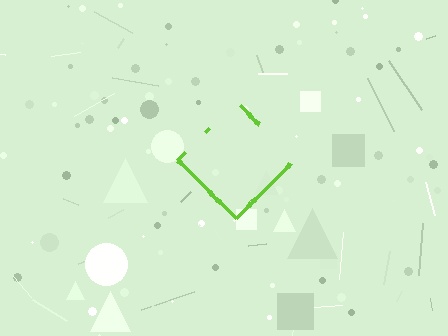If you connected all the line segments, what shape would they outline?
They would outline a diamond.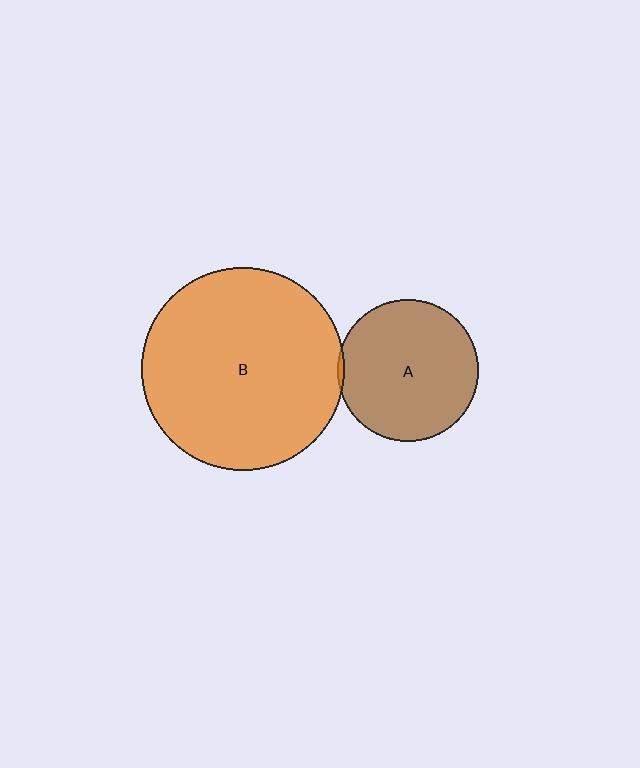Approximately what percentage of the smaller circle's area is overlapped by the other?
Approximately 5%.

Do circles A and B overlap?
Yes.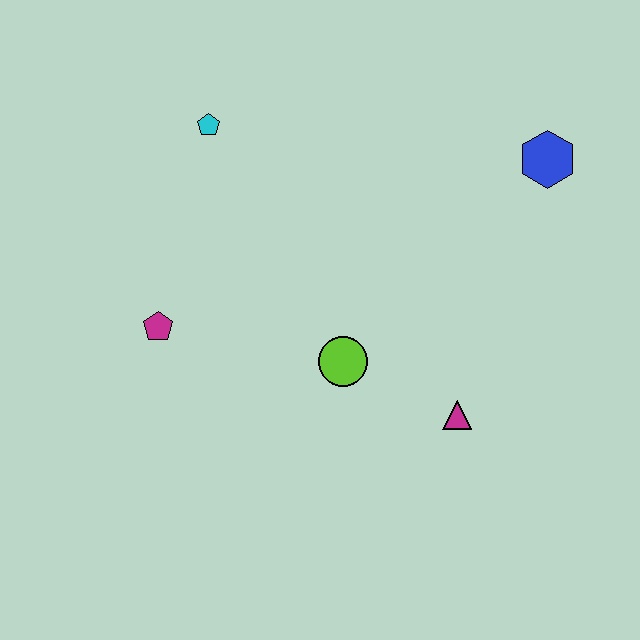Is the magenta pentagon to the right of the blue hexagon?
No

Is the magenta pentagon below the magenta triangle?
No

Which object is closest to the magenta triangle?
The lime circle is closest to the magenta triangle.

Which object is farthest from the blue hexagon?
The magenta pentagon is farthest from the blue hexagon.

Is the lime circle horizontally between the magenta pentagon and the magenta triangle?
Yes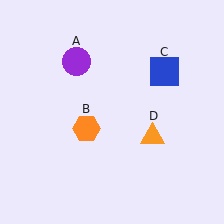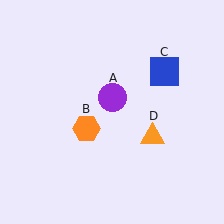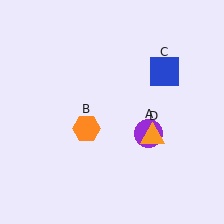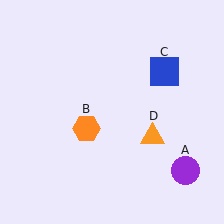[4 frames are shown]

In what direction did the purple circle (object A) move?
The purple circle (object A) moved down and to the right.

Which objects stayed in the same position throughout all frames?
Orange hexagon (object B) and blue square (object C) and orange triangle (object D) remained stationary.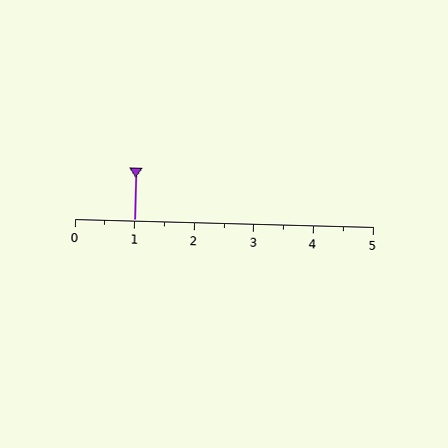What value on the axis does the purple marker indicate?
The marker indicates approximately 1.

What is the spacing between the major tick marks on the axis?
The major ticks are spaced 1 apart.